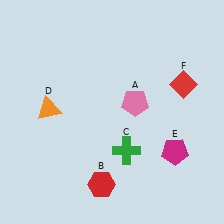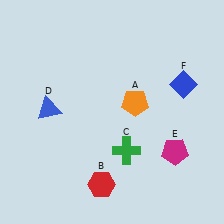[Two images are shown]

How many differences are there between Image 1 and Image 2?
There are 3 differences between the two images.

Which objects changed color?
A changed from pink to orange. D changed from orange to blue. F changed from red to blue.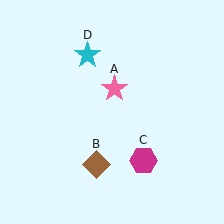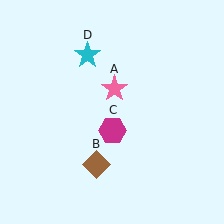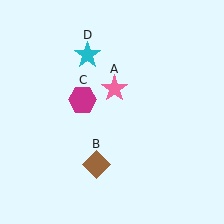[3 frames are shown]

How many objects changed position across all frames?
1 object changed position: magenta hexagon (object C).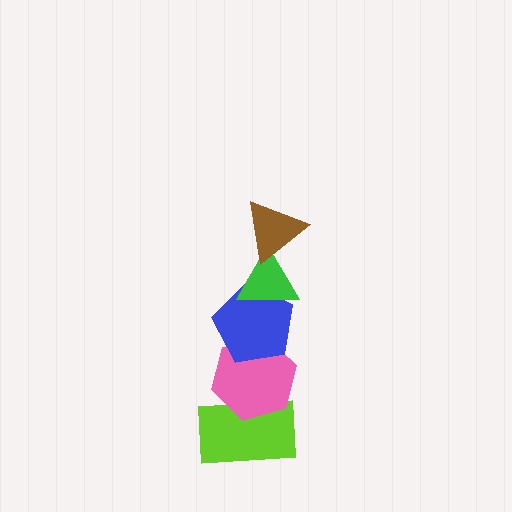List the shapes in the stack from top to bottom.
From top to bottom: the brown triangle, the green triangle, the blue pentagon, the pink hexagon, the lime rectangle.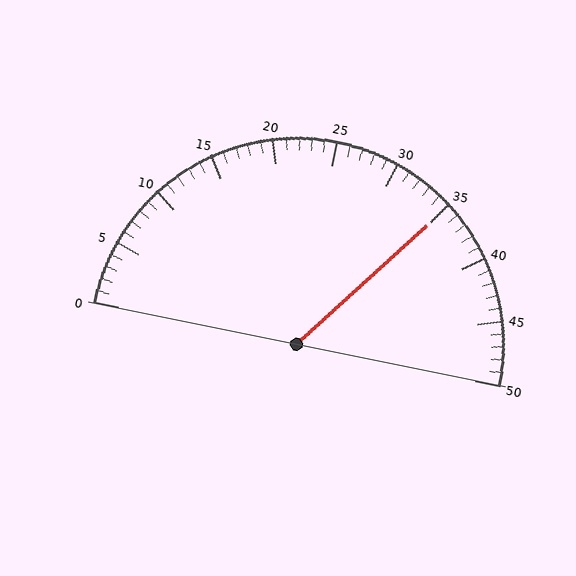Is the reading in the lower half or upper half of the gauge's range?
The reading is in the upper half of the range (0 to 50).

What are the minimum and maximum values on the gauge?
The gauge ranges from 0 to 50.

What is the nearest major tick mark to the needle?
The nearest major tick mark is 35.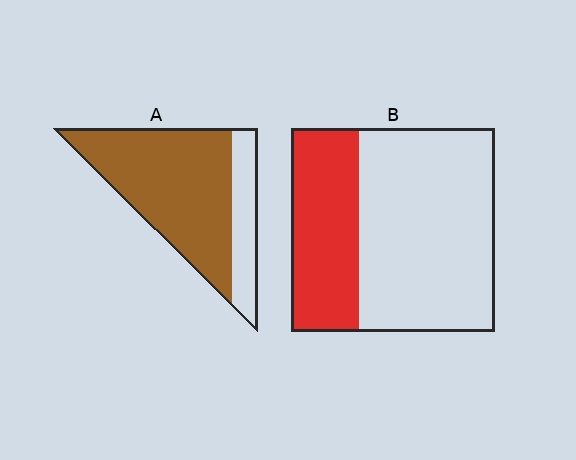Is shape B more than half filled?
No.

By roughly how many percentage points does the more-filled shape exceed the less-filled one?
By roughly 45 percentage points (A over B).